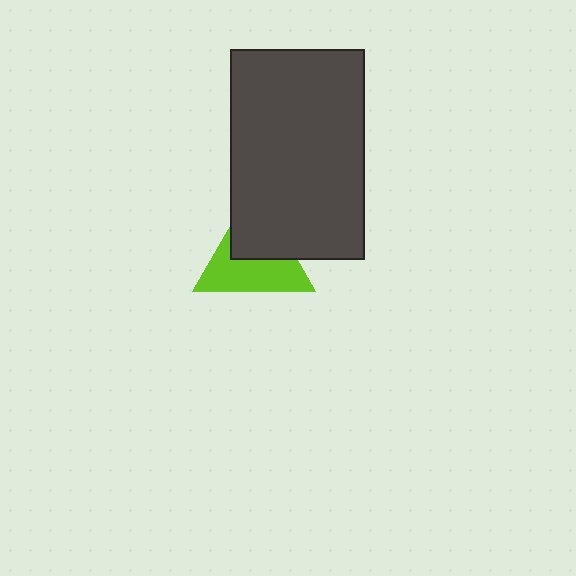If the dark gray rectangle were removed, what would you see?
You would see the complete lime triangle.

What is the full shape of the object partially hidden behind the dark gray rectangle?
The partially hidden object is a lime triangle.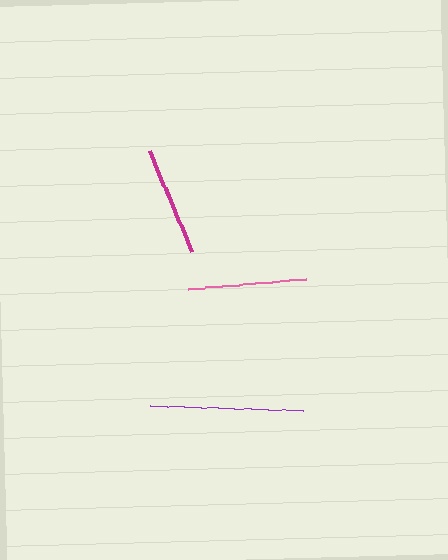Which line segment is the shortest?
The magenta line is the shortest at approximately 110 pixels.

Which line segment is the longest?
The purple line is the longest at approximately 153 pixels.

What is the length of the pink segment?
The pink segment is approximately 118 pixels long.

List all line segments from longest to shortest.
From longest to shortest: purple, pink, magenta.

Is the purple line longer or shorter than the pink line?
The purple line is longer than the pink line.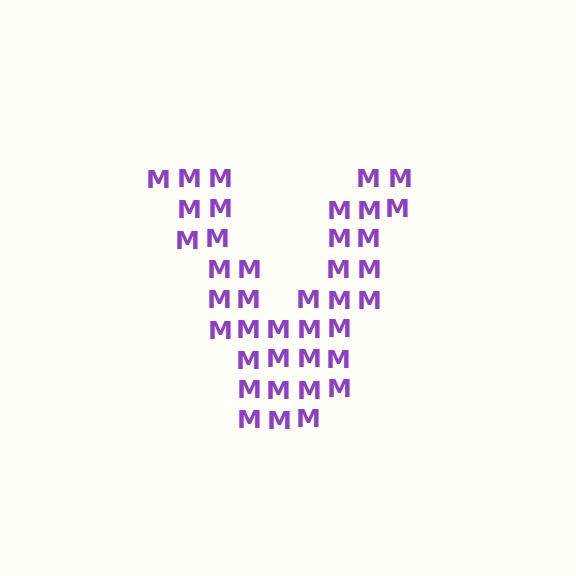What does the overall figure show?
The overall figure shows the letter V.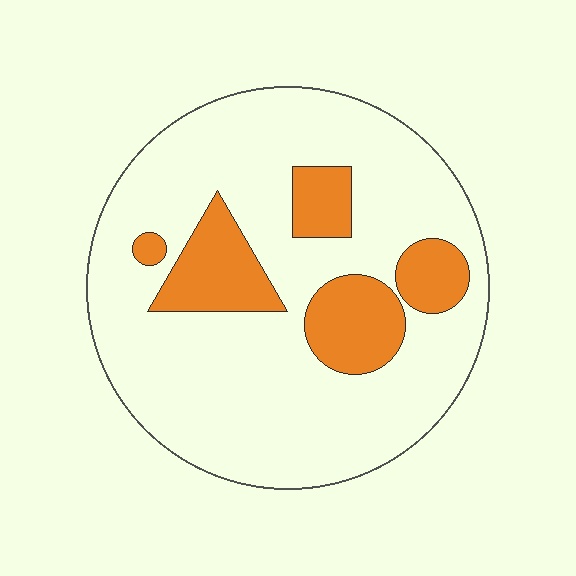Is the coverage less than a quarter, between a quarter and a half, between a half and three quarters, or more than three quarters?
Less than a quarter.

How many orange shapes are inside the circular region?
5.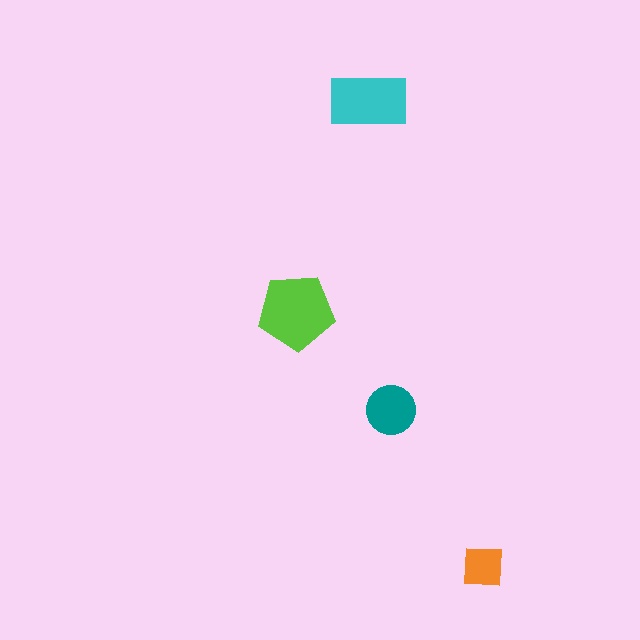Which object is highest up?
The cyan rectangle is topmost.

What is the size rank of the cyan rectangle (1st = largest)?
2nd.